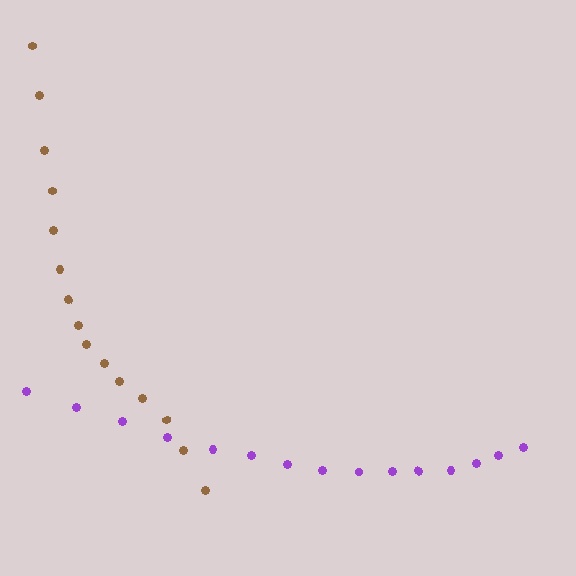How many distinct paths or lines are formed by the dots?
There are 2 distinct paths.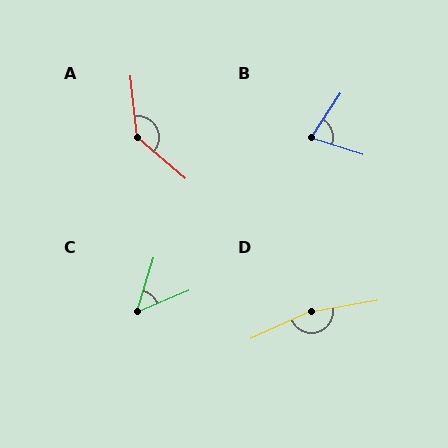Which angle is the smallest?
C, at approximately 50 degrees.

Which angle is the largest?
D, at approximately 165 degrees.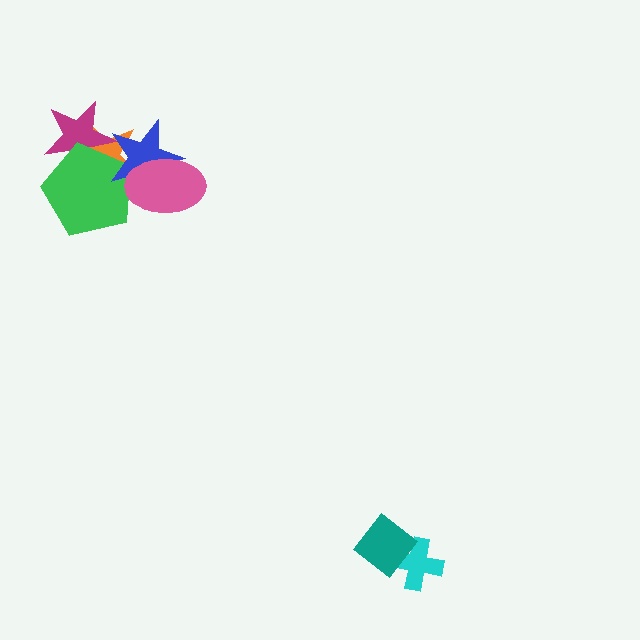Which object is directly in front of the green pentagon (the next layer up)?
The blue star is directly in front of the green pentagon.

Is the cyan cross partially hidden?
Yes, it is partially covered by another shape.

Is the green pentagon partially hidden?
Yes, it is partially covered by another shape.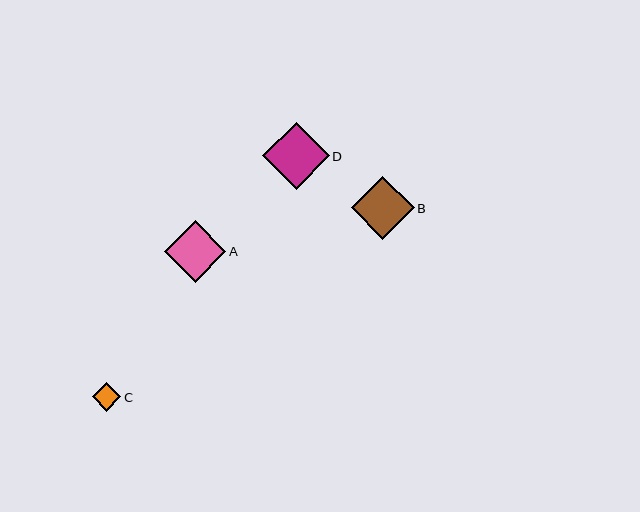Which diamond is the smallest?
Diamond C is the smallest with a size of approximately 29 pixels.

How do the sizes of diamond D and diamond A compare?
Diamond D and diamond A are approximately the same size.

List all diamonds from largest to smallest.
From largest to smallest: D, B, A, C.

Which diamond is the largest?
Diamond D is the largest with a size of approximately 66 pixels.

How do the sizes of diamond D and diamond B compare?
Diamond D and diamond B are approximately the same size.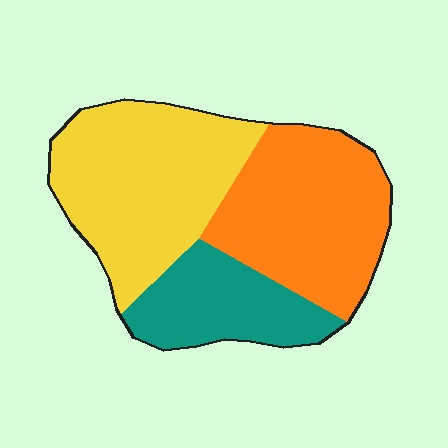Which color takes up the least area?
Teal, at roughly 20%.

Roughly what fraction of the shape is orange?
Orange covers roughly 35% of the shape.